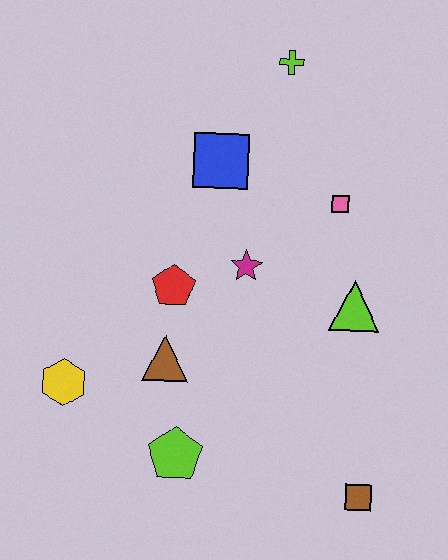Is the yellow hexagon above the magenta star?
No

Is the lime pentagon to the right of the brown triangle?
Yes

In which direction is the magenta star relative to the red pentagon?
The magenta star is to the right of the red pentagon.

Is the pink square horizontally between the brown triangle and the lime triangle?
Yes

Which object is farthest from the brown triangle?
The lime cross is farthest from the brown triangle.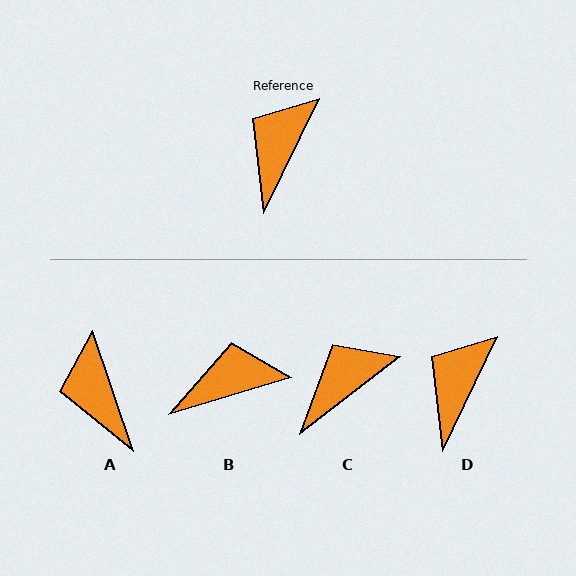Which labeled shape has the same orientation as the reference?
D.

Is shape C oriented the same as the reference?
No, it is off by about 27 degrees.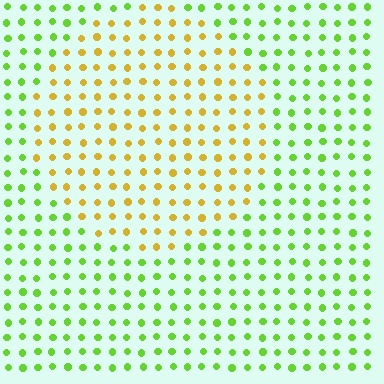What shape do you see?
I see a circle.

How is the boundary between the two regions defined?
The boundary is defined purely by a slight shift in hue (about 53 degrees). Spacing, size, and orientation are identical on both sides.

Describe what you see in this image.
The image is filled with small lime elements in a uniform arrangement. A circle-shaped region is visible where the elements are tinted to a slightly different hue, forming a subtle color boundary.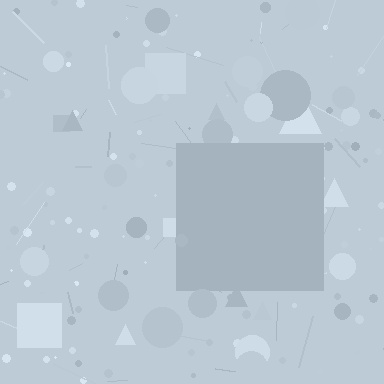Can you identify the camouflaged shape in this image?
The camouflaged shape is a square.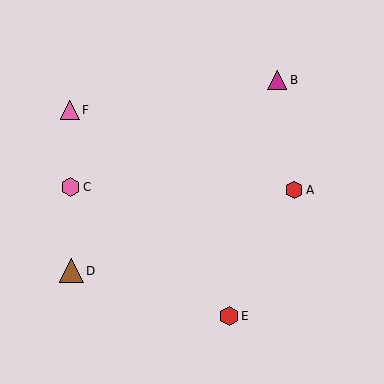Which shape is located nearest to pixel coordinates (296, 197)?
The red hexagon (labeled A) at (294, 190) is nearest to that location.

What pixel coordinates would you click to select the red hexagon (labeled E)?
Click at (229, 316) to select the red hexagon E.